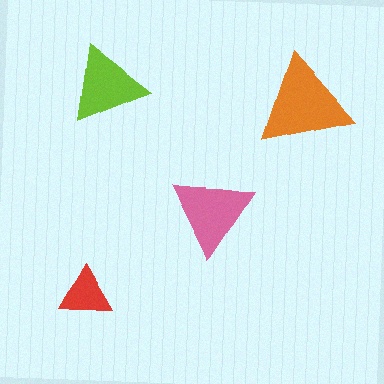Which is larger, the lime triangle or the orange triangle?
The orange one.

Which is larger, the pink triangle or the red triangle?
The pink one.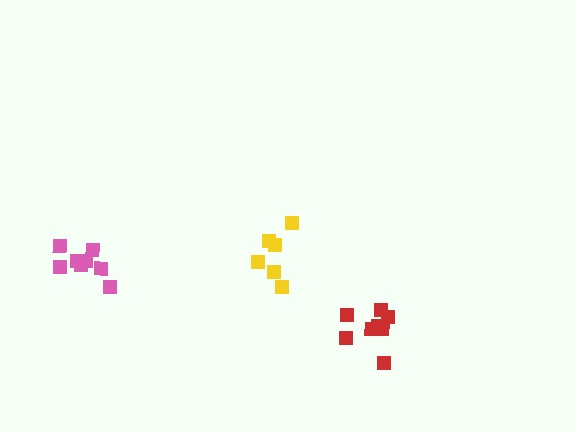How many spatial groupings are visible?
There are 3 spatial groupings.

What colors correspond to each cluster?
The clusters are colored: pink, red, yellow.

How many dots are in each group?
Group 1: 8 dots, Group 2: 8 dots, Group 3: 6 dots (22 total).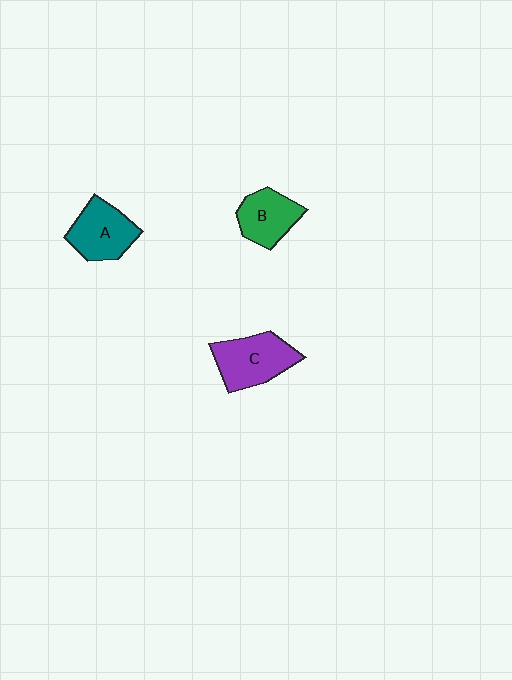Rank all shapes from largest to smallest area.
From largest to smallest: C (purple), A (teal), B (green).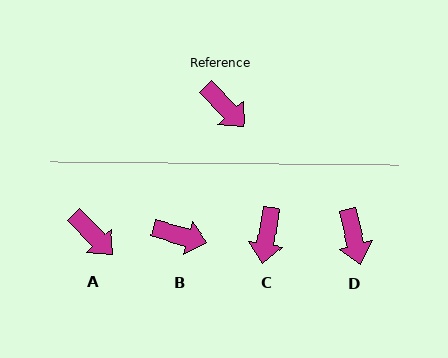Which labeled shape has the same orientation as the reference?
A.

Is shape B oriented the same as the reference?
No, it is off by about 31 degrees.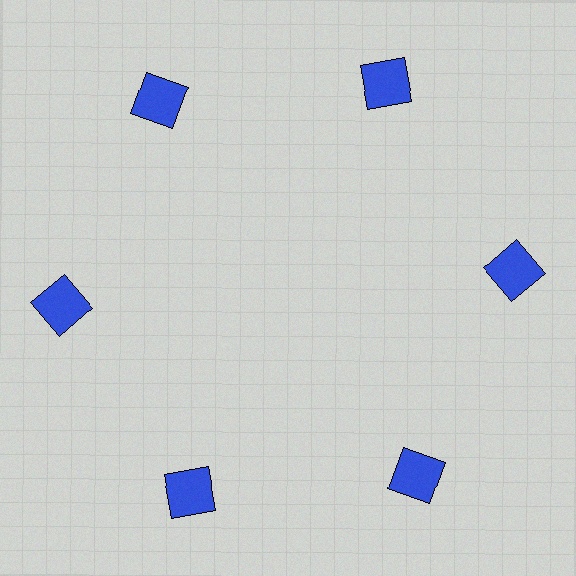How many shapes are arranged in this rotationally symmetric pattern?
There are 6 shapes, arranged in 6 groups of 1.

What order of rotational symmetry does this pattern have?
This pattern has 6-fold rotational symmetry.